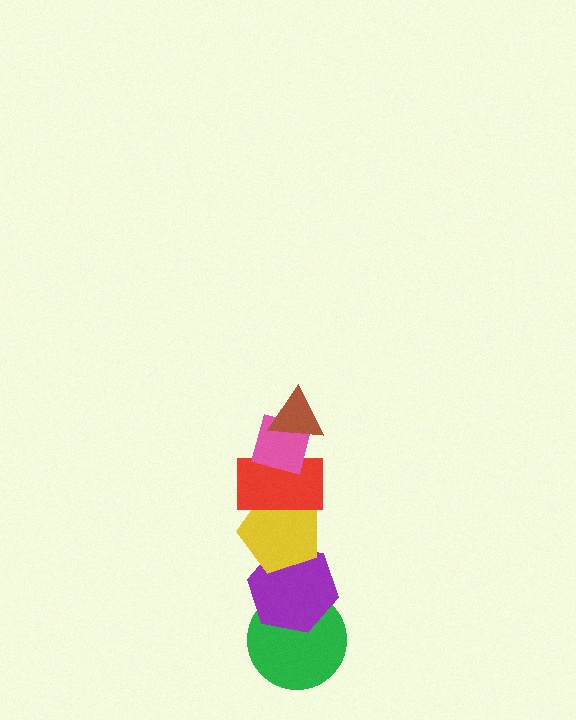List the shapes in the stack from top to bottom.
From top to bottom: the brown triangle, the pink square, the red rectangle, the yellow pentagon, the purple hexagon, the green circle.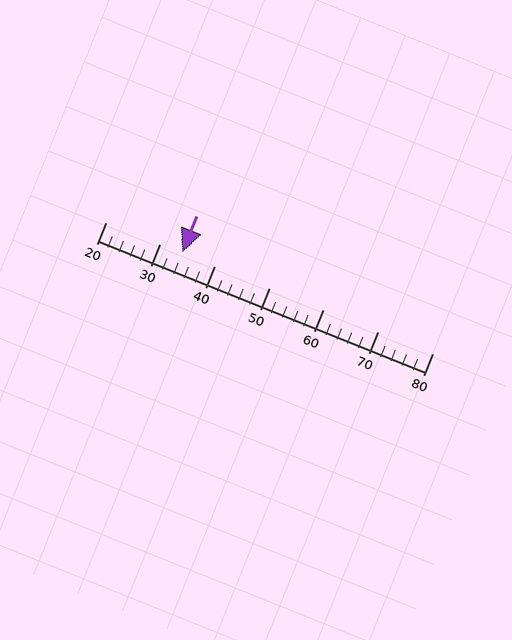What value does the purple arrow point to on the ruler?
The purple arrow points to approximately 34.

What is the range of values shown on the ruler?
The ruler shows values from 20 to 80.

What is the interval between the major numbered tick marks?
The major tick marks are spaced 10 units apart.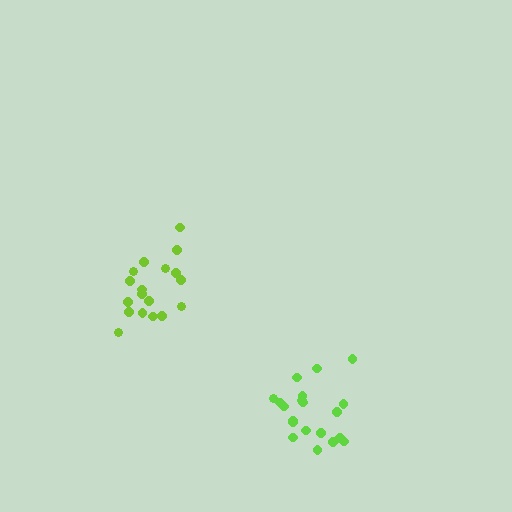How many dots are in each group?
Group 1: 20 dots, Group 2: 18 dots (38 total).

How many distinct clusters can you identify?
There are 2 distinct clusters.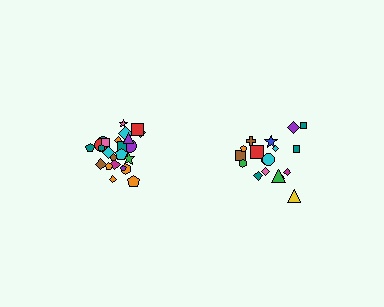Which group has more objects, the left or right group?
The left group.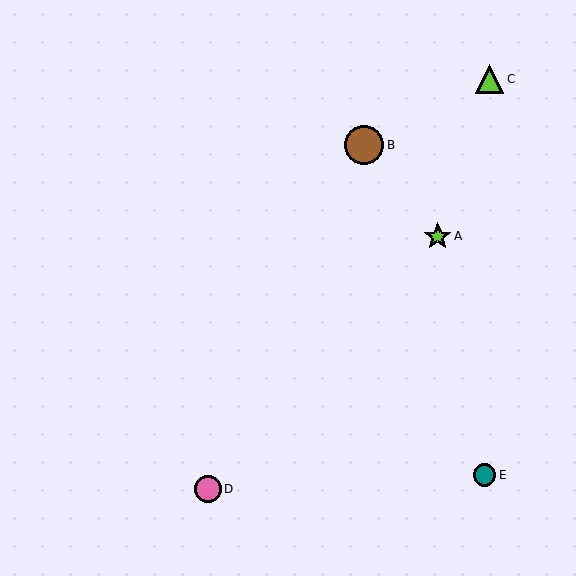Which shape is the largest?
The brown circle (labeled B) is the largest.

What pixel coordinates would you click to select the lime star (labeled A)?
Click at (438, 236) to select the lime star A.